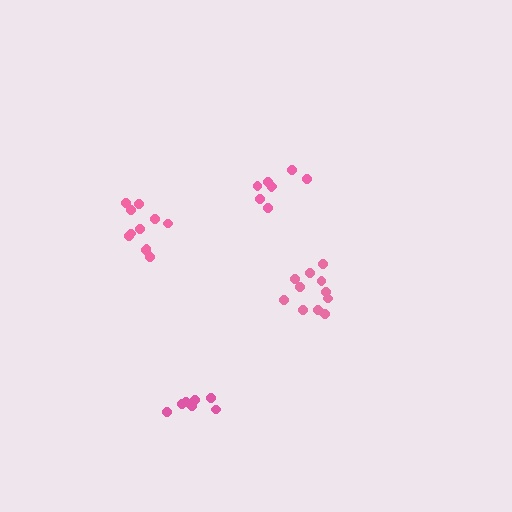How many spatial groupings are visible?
There are 4 spatial groupings.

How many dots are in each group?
Group 1: 11 dots, Group 2: 7 dots, Group 3: 11 dots, Group 4: 8 dots (37 total).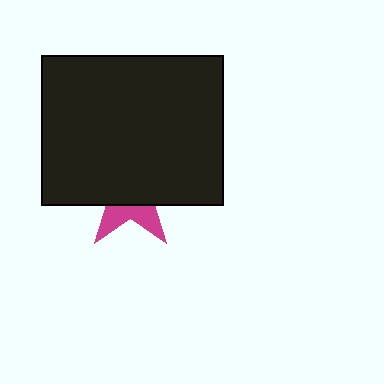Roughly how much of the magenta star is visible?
A small part of it is visible (roughly 33%).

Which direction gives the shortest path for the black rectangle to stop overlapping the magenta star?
Moving up gives the shortest separation.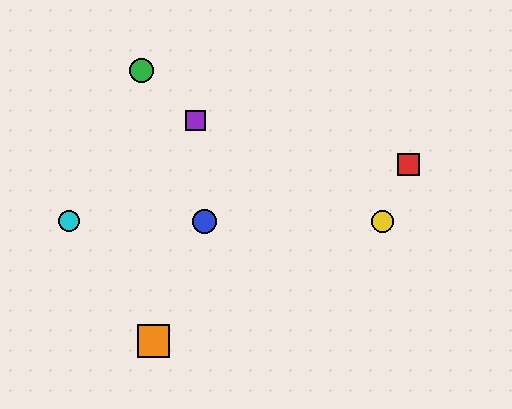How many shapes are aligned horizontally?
3 shapes (the blue circle, the yellow circle, the cyan circle) are aligned horizontally.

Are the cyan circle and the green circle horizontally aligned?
No, the cyan circle is at y≈221 and the green circle is at y≈70.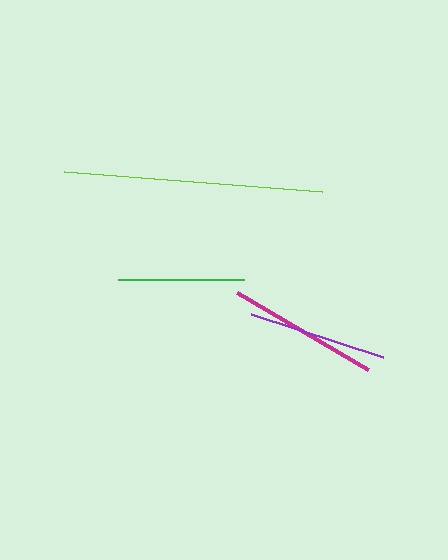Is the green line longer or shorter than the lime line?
The lime line is longer than the green line.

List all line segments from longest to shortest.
From longest to shortest: lime, magenta, purple, green.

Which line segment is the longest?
The lime line is the longest at approximately 259 pixels.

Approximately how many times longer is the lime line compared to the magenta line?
The lime line is approximately 1.7 times the length of the magenta line.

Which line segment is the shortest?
The green line is the shortest at approximately 126 pixels.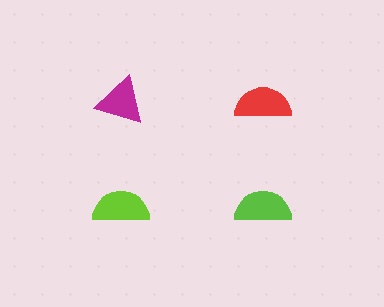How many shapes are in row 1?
2 shapes.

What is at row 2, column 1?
A lime semicircle.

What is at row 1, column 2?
A red semicircle.